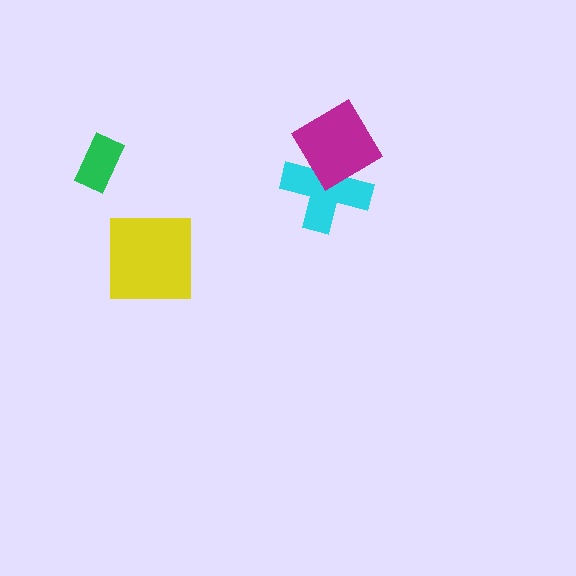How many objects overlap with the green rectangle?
0 objects overlap with the green rectangle.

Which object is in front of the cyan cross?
The magenta diamond is in front of the cyan cross.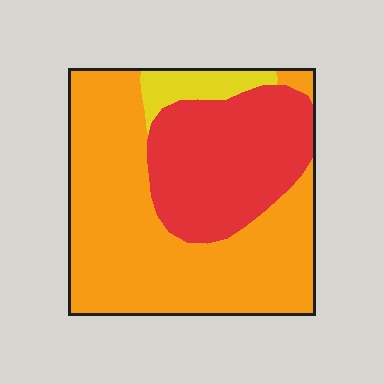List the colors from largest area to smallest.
From largest to smallest: orange, red, yellow.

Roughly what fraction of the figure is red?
Red covers roughly 35% of the figure.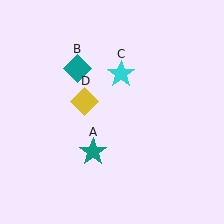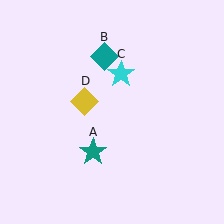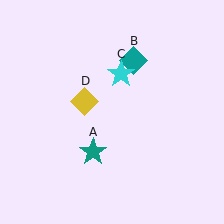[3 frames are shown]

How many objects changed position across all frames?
1 object changed position: teal diamond (object B).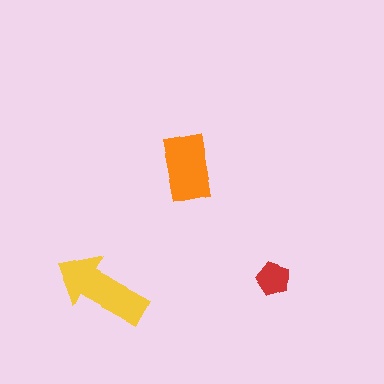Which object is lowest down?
The yellow arrow is bottommost.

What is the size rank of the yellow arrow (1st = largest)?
1st.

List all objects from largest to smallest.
The yellow arrow, the orange rectangle, the red pentagon.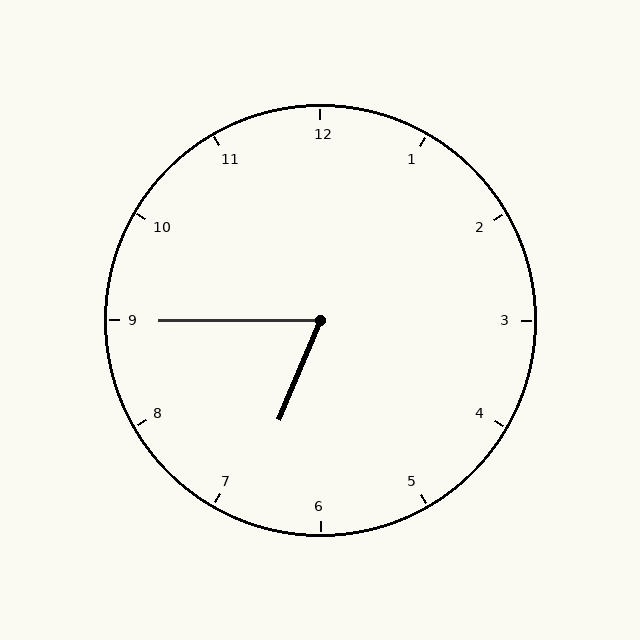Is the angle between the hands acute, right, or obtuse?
It is acute.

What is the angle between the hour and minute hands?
Approximately 68 degrees.